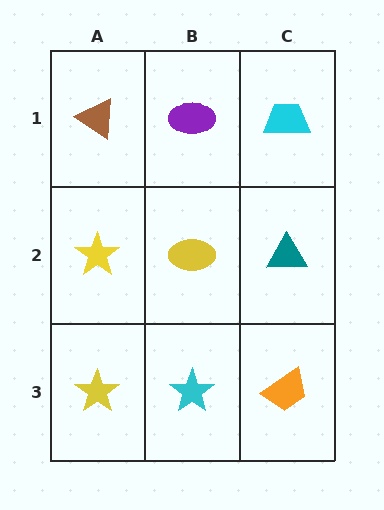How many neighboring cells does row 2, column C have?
3.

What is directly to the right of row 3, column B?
An orange trapezoid.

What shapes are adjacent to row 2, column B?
A purple ellipse (row 1, column B), a cyan star (row 3, column B), a yellow star (row 2, column A), a teal triangle (row 2, column C).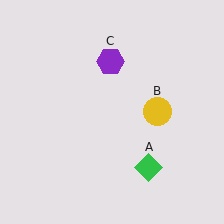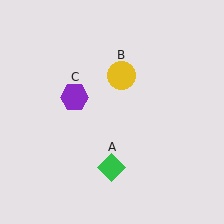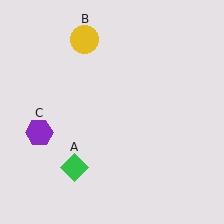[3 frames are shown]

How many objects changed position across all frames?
3 objects changed position: green diamond (object A), yellow circle (object B), purple hexagon (object C).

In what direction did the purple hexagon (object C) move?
The purple hexagon (object C) moved down and to the left.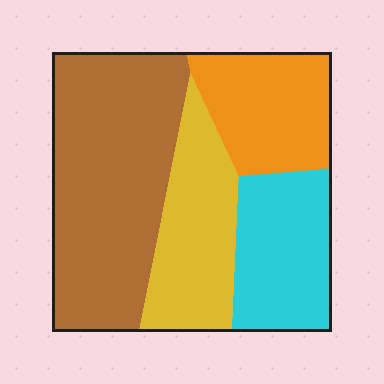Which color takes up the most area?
Brown, at roughly 40%.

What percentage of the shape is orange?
Orange takes up about one fifth (1/5) of the shape.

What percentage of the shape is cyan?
Cyan takes up less than a quarter of the shape.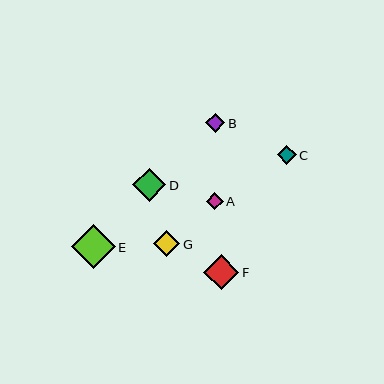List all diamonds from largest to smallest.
From largest to smallest: E, F, D, G, B, C, A.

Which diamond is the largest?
Diamond E is the largest with a size of approximately 44 pixels.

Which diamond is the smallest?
Diamond A is the smallest with a size of approximately 17 pixels.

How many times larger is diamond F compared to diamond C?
Diamond F is approximately 1.9 times the size of diamond C.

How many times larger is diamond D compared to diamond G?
Diamond D is approximately 1.3 times the size of diamond G.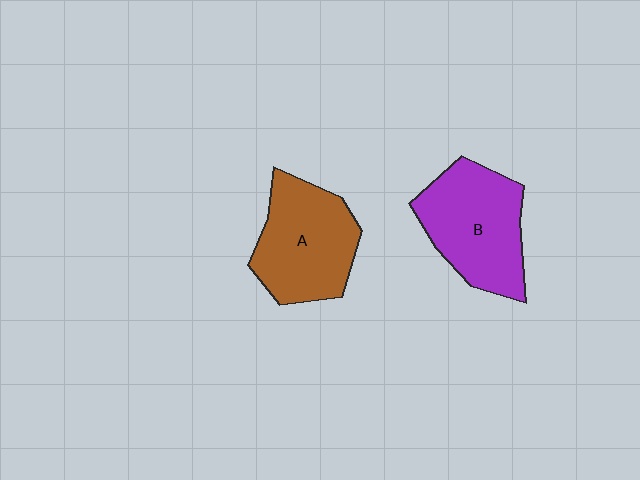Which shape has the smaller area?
Shape A (brown).